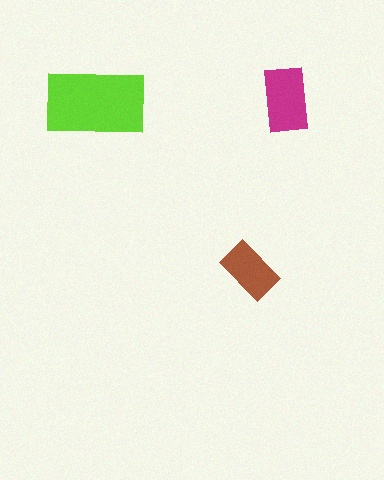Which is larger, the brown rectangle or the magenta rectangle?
The magenta one.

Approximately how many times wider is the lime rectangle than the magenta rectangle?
About 1.5 times wider.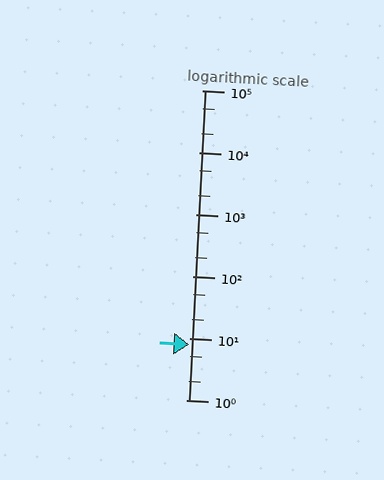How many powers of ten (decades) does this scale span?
The scale spans 5 decades, from 1 to 100000.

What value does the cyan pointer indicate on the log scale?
The pointer indicates approximately 8.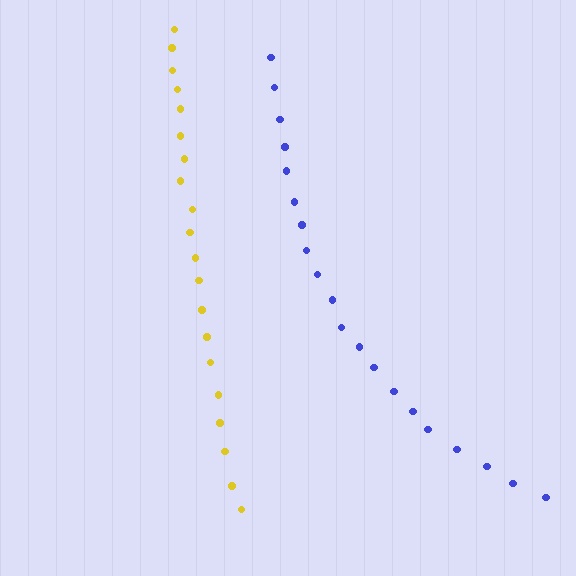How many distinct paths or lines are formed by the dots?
There are 2 distinct paths.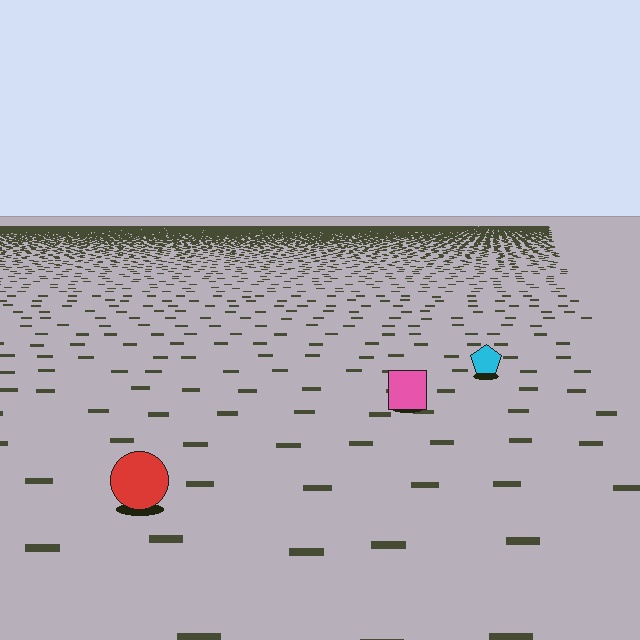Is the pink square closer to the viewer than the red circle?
No. The red circle is closer — you can tell from the texture gradient: the ground texture is coarser near it.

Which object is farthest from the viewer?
The cyan pentagon is farthest from the viewer. It appears smaller and the ground texture around it is denser.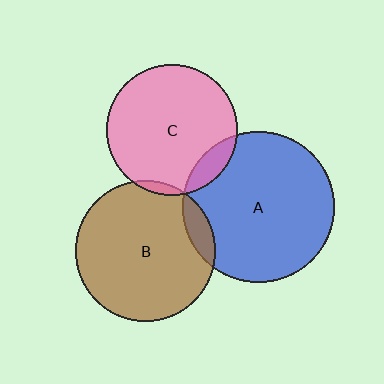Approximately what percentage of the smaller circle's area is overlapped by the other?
Approximately 10%.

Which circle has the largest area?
Circle A (blue).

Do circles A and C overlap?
Yes.